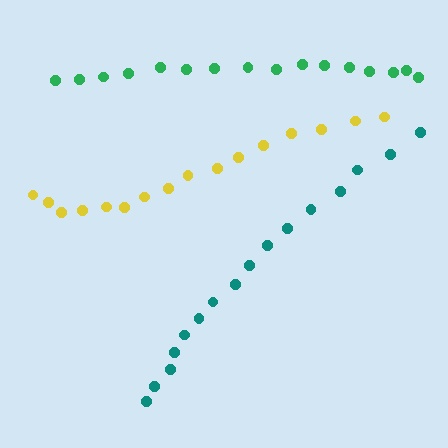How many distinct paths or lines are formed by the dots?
There are 3 distinct paths.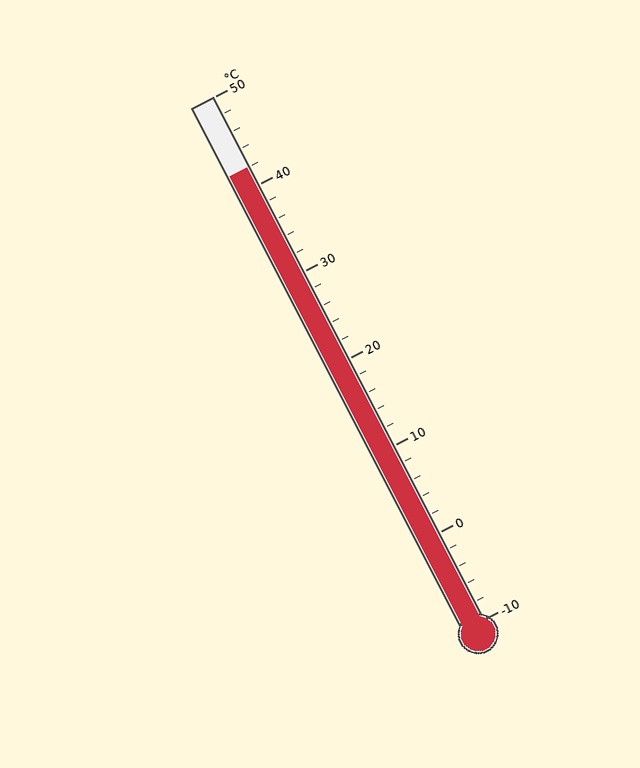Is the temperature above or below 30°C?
The temperature is above 30°C.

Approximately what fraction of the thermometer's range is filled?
The thermometer is filled to approximately 85% of its range.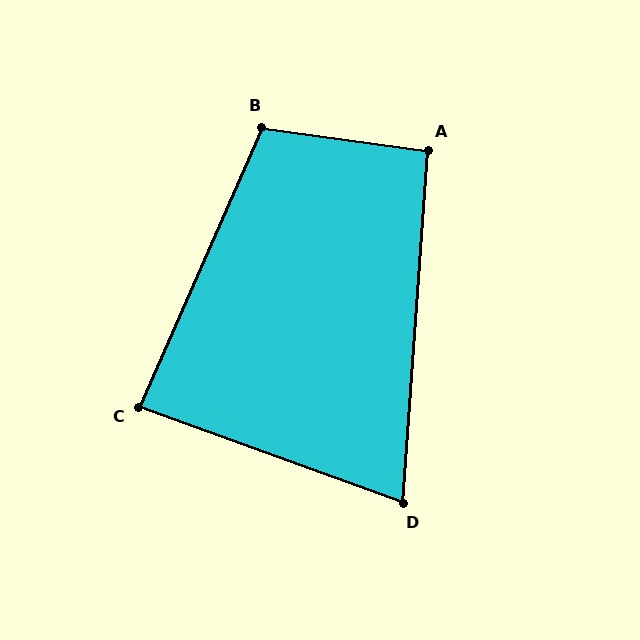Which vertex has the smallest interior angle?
D, at approximately 74 degrees.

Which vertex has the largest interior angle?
B, at approximately 106 degrees.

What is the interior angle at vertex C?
Approximately 86 degrees (approximately right).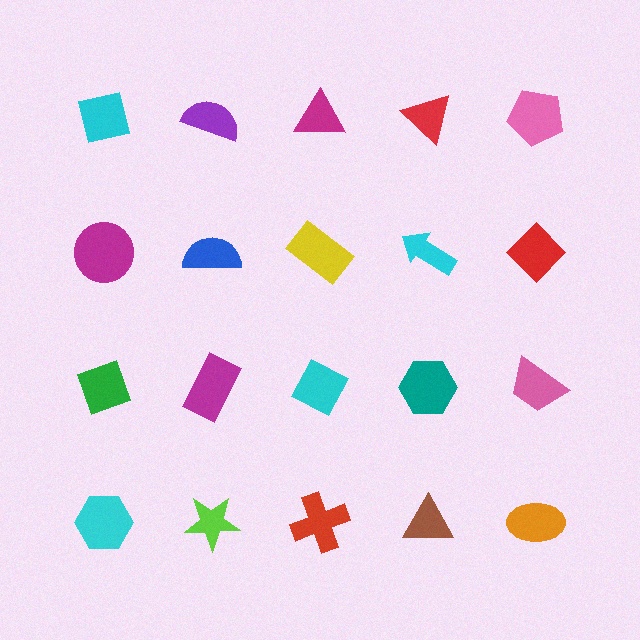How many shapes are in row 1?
5 shapes.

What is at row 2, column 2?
A blue semicircle.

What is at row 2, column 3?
A yellow rectangle.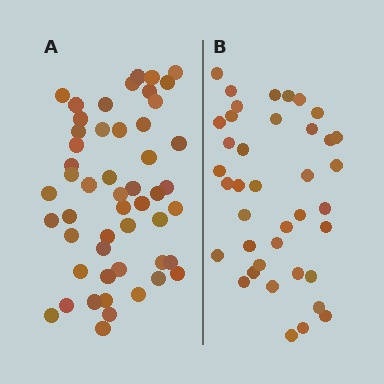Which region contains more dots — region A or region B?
Region A (the left region) has more dots.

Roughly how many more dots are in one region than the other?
Region A has roughly 12 or so more dots than region B.